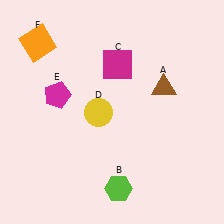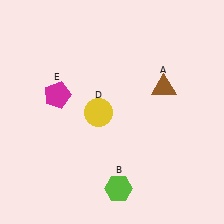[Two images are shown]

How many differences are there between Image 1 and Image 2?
There are 2 differences between the two images.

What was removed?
The orange square (F), the magenta square (C) were removed in Image 2.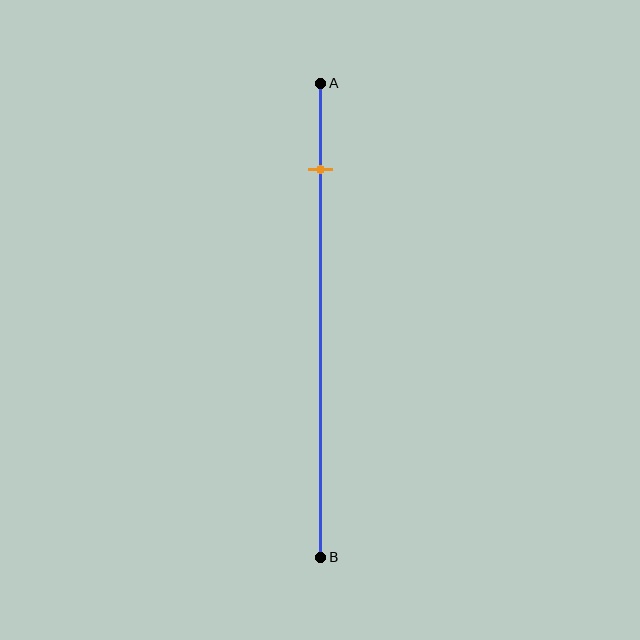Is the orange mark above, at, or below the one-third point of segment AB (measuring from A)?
The orange mark is above the one-third point of segment AB.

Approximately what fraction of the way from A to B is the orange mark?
The orange mark is approximately 20% of the way from A to B.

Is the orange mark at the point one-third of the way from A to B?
No, the mark is at about 20% from A, not at the 33% one-third point.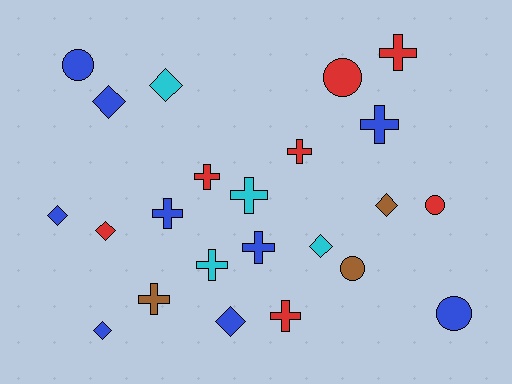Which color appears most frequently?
Blue, with 9 objects.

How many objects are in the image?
There are 23 objects.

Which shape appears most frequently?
Cross, with 10 objects.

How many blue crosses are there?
There are 3 blue crosses.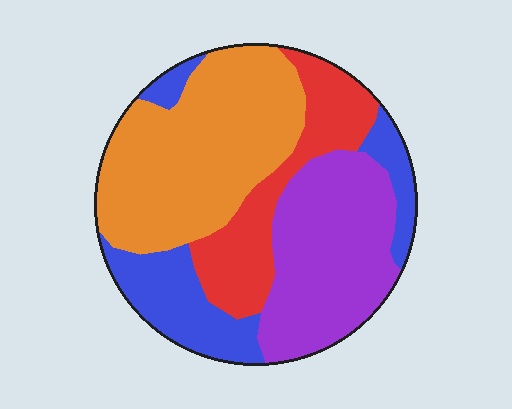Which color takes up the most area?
Orange, at roughly 35%.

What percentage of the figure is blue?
Blue covers about 20% of the figure.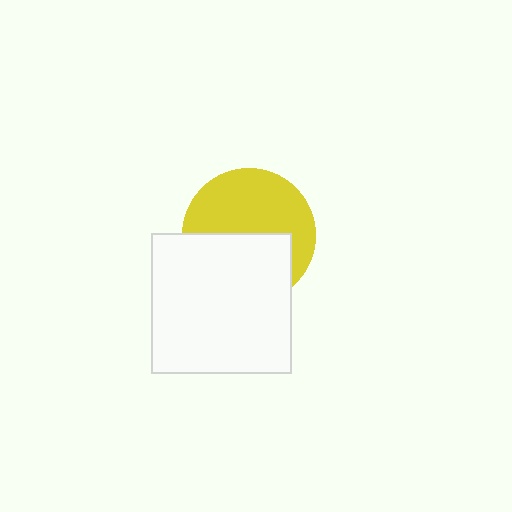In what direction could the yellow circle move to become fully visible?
The yellow circle could move up. That would shift it out from behind the white square entirely.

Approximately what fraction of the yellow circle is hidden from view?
Roughly 45% of the yellow circle is hidden behind the white square.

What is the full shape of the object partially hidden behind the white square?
The partially hidden object is a yellow circle.